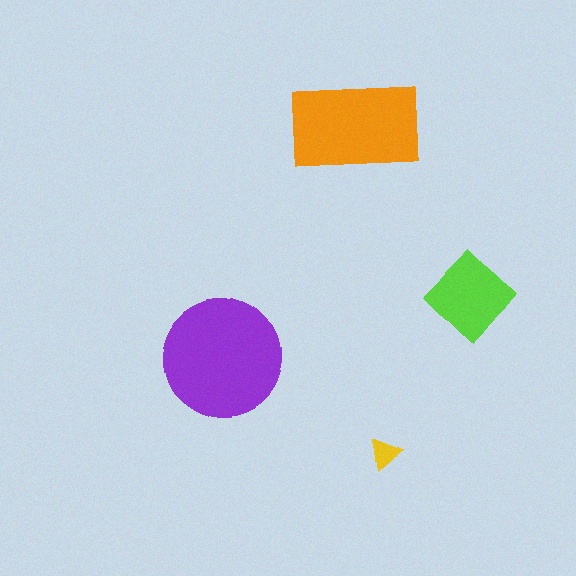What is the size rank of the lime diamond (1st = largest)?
3rd.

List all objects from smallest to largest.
The yellow triangle, the lime diamond, the orange rectangle, the purple circle.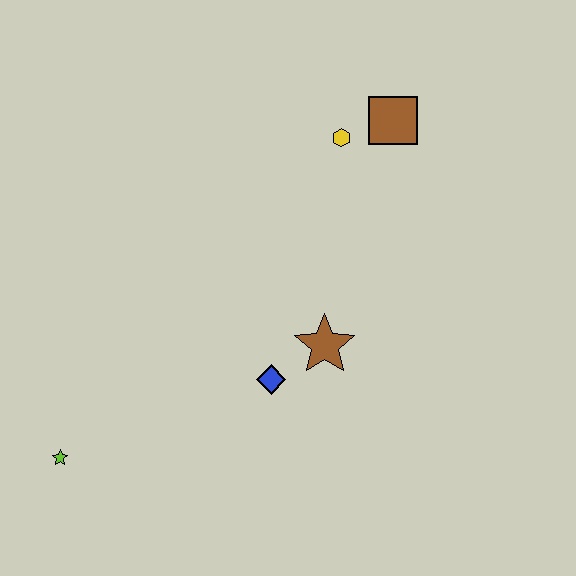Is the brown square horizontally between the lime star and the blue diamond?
No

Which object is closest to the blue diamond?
The brown star is closest to the blue diamond.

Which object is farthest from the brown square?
The lime star is farthest from the brown square.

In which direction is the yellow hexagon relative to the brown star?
The yellow hexagon is above the brown star.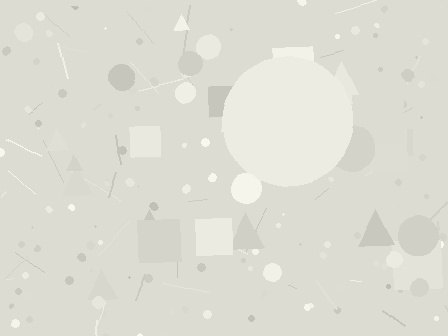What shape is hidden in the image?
A circle is hidden in the image.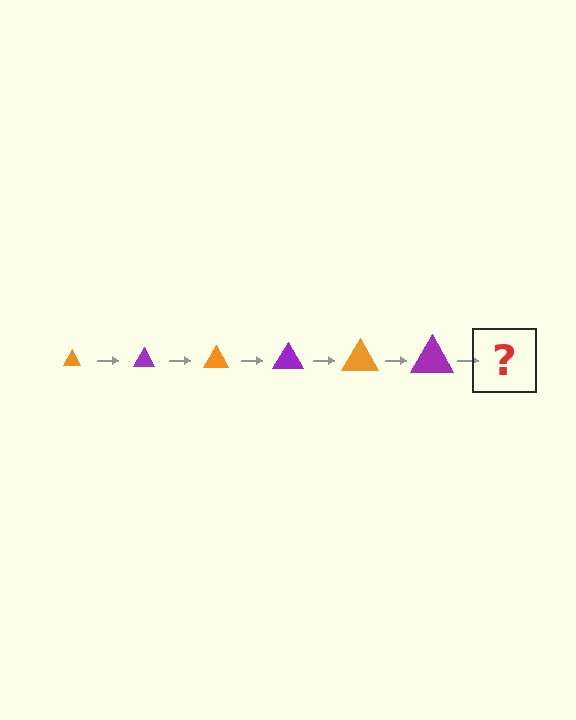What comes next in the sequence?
The next element should be an orange triangle, larger than the previous one.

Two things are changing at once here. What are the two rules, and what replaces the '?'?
The two rules are that the triangle grows larger each step and the color cycles through orange and purple. The '?' should be an orange triangle, larger than the previous one.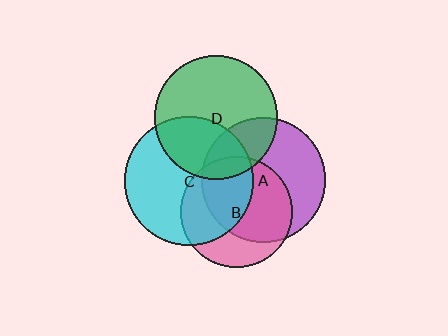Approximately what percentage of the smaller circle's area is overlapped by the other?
Approximately 60%.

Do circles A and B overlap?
Yes.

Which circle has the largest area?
Circle C (cyan).